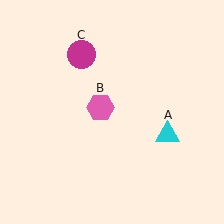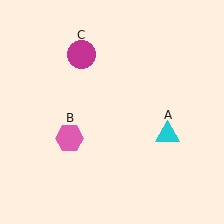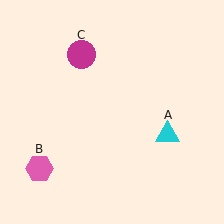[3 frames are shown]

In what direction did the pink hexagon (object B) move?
The pink hexagon (object B) moved down and to the left.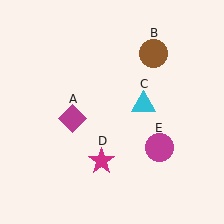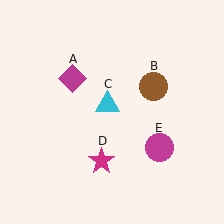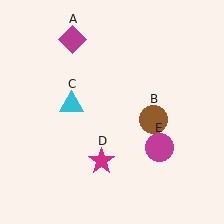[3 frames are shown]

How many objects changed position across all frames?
3 objects changed position: magenta diamond (object A), brown circle (object B), cyan triangle (object C).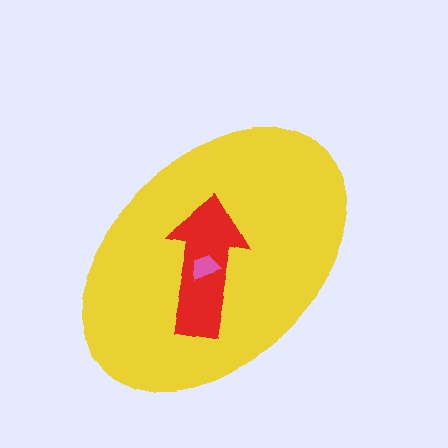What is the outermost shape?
The yellow ellipse.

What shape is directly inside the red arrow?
The pink trapezoid.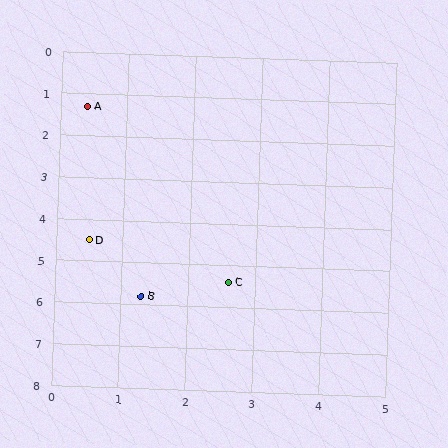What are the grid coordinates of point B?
Point B is at approximately (1.3, 5.8).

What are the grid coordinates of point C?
Point C is at approximately (2.6, 5.4).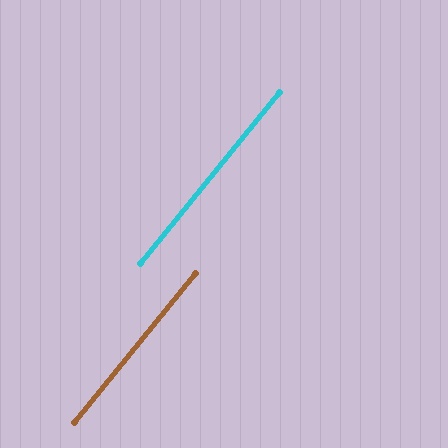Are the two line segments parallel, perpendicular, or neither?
Parallel — their directions differ by only 0.3°.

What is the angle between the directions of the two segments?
Approximately 0 degrees.